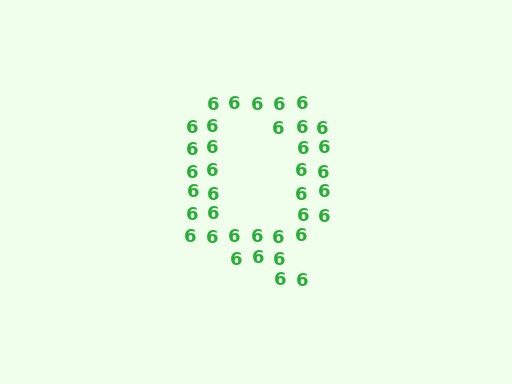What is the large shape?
The large shape is the letter Q.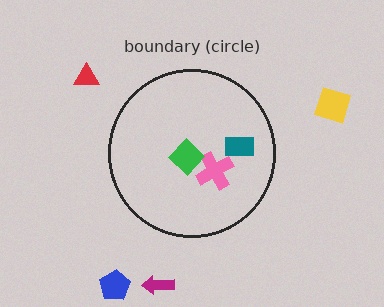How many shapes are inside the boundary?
3 inside, 4 outside.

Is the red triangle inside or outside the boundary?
Outside.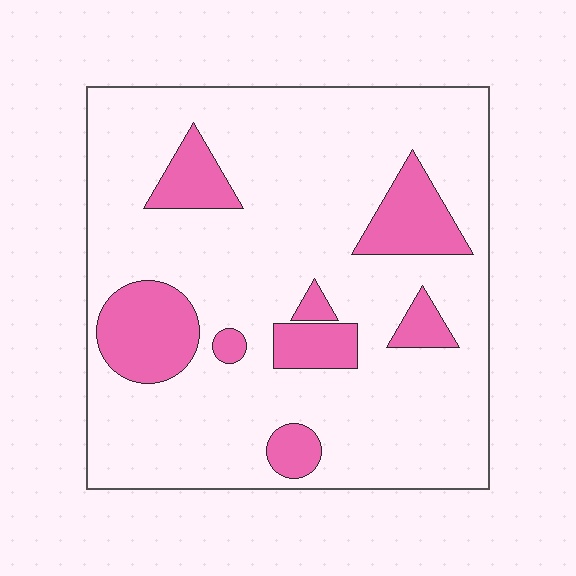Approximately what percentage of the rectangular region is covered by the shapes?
Approximately 20%.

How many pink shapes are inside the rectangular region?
8.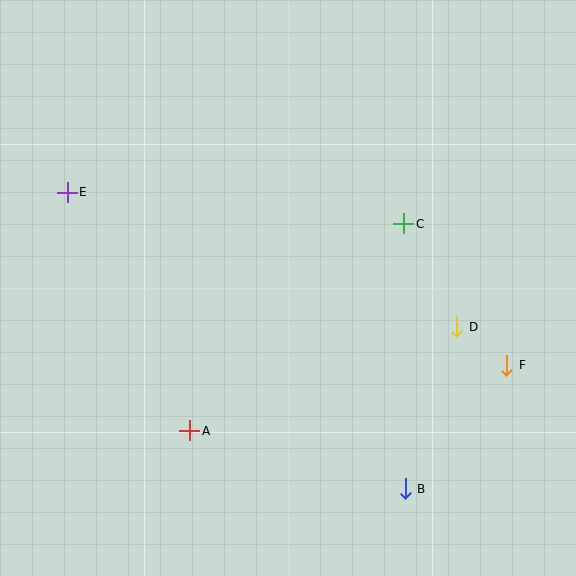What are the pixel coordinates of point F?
Point F is at (507, 365).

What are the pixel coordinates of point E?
Point E is at (67, 192).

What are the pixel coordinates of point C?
Point C is at (404, 224).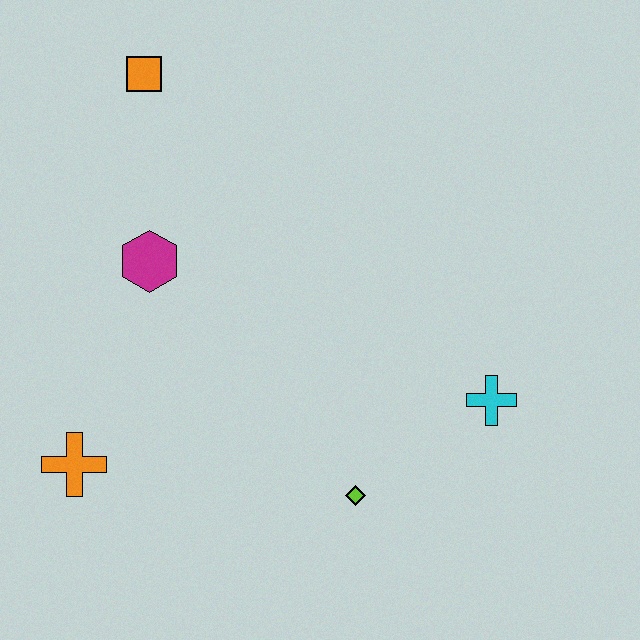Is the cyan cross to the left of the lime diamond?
No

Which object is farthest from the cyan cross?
The orange square is farthest from the cyan cross.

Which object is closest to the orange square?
The magenta hexagon is closest to the orange square.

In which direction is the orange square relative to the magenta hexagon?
The orange square is above the magenta hexagon.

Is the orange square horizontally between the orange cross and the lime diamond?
Yes